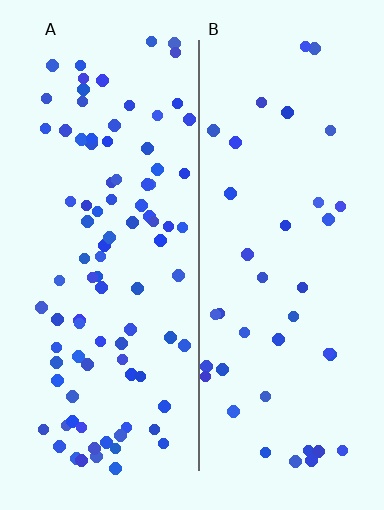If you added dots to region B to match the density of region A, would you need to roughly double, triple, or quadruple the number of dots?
Approximately double.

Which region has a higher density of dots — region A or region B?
A (the left).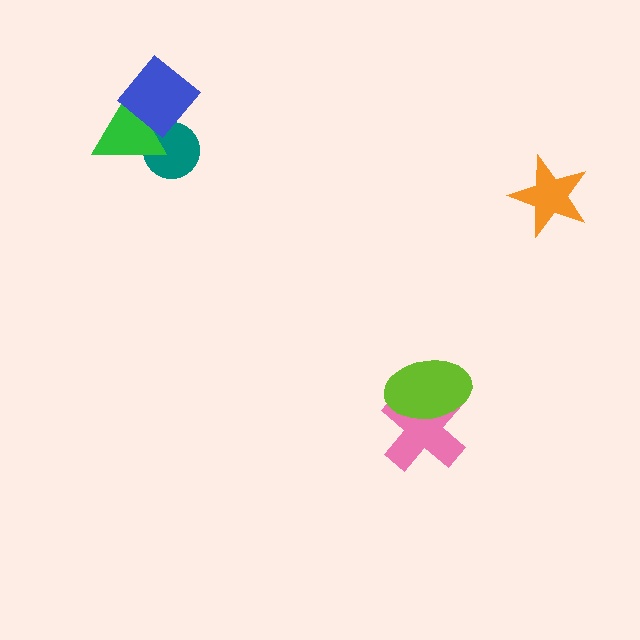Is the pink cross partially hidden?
Yes, it is partially covered by another shape.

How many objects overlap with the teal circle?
2 objects overlap with the teal circle.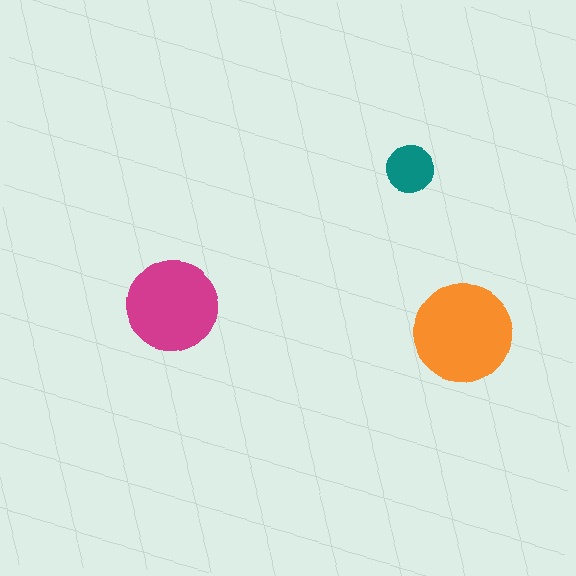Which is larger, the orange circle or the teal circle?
The orange one.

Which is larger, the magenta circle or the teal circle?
The magenta one.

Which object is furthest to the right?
The orange circle is rightmost.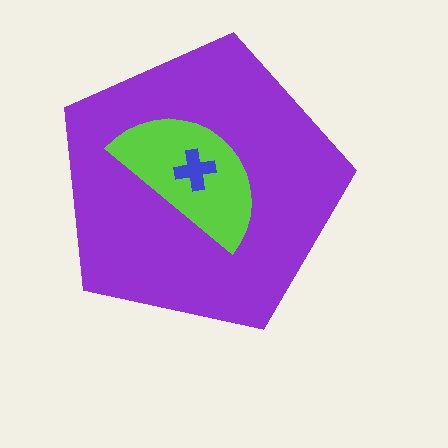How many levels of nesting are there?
3.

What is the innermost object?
The blue cross.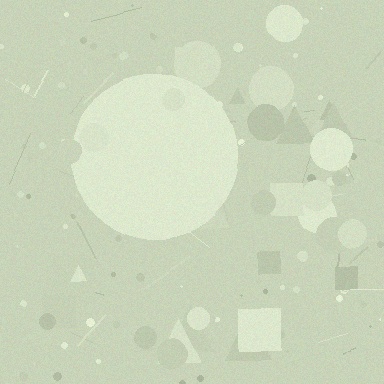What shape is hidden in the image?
A circle is hidden in the image.